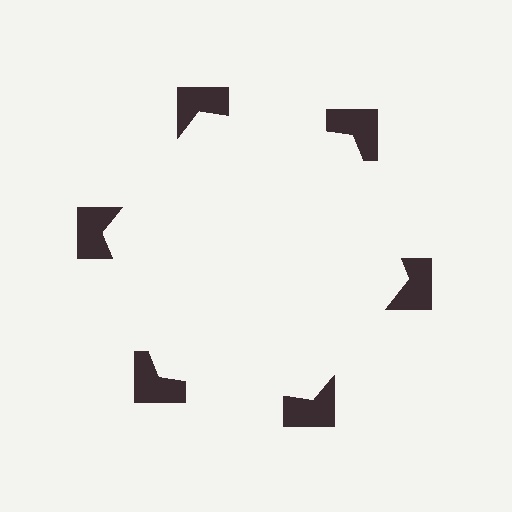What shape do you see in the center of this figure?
An illusory hexagon — its edges are inferred from the aligned wedge cuts in the notched squares, not physically drawn.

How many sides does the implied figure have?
6 sides.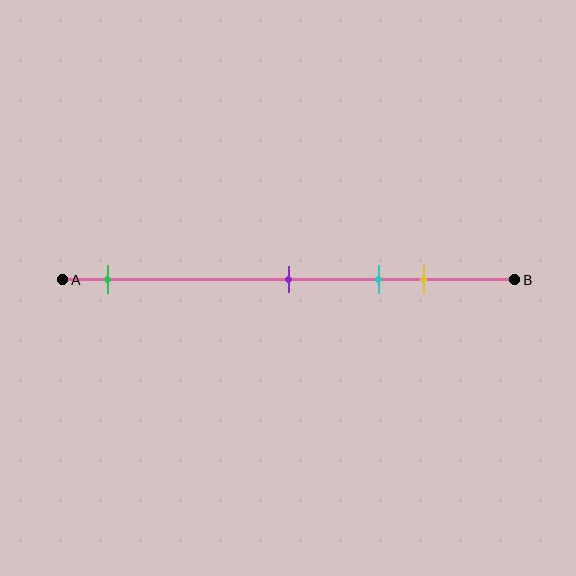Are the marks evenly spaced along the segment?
No, the marks are not evenly spaced.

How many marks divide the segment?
There are 4 marks dividing the segment.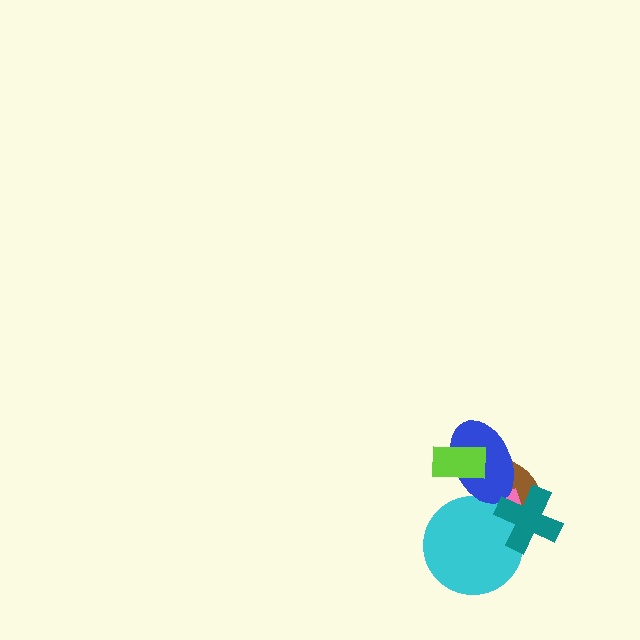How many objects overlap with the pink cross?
4 objects overlap with the pink cross.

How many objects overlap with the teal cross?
3 objects overlap with the teal cross.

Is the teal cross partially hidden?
No, no other shape covers it.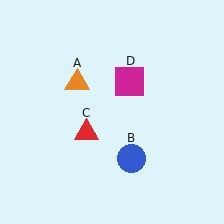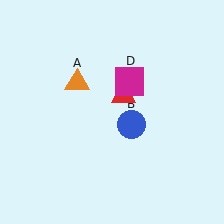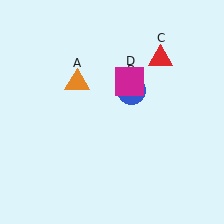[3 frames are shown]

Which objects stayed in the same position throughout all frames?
Orange triangle (object A) and magenta square (object D) remained stationary.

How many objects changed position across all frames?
2 objects changed position: blue circle (object B), red triangle (object C).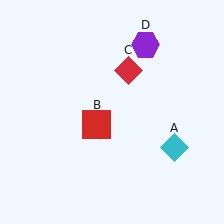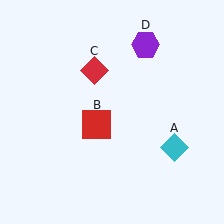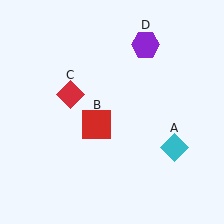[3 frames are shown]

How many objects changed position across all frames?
1 object changed position: red diamond (object C).